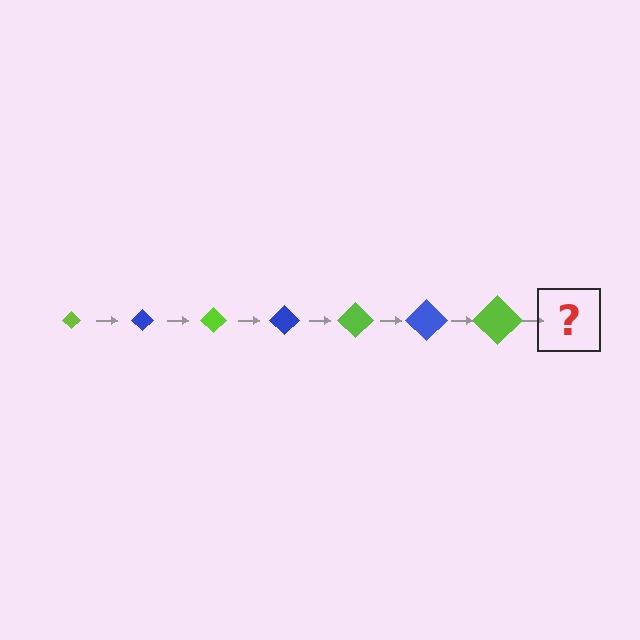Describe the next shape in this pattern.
It should be a blue diamond, larger than the previous one.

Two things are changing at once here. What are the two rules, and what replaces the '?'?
The two rules are that the diamond grows larger each step and the color cycles through lime and blue. The '?' should be a blue diamond, larger than the previous one.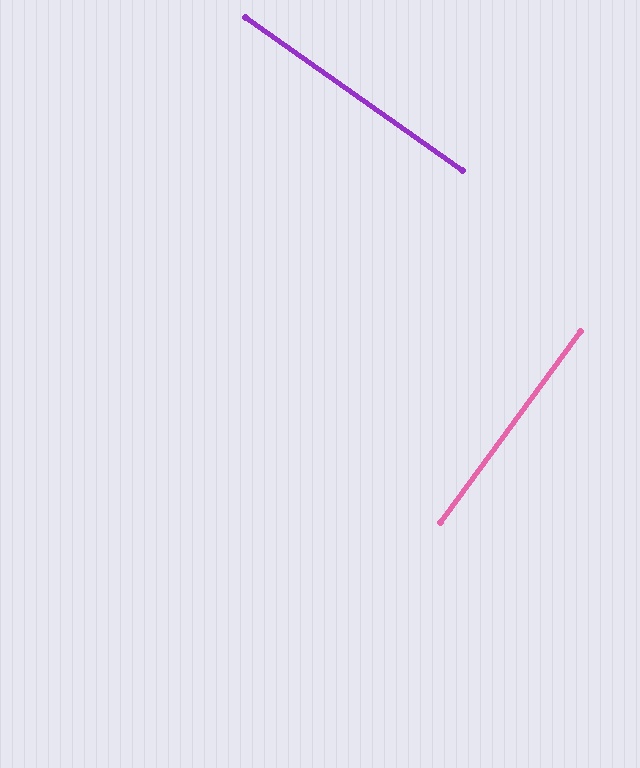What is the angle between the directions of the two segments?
Approximately 89 degrees.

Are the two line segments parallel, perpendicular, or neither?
Perpendicular — they meet at approximately 89°.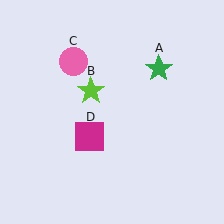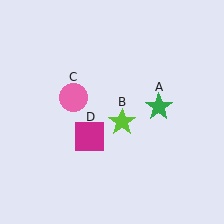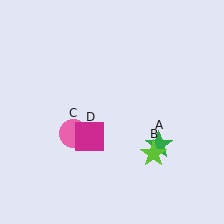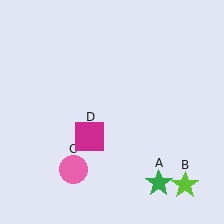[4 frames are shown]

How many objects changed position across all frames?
3 objects changed position: green star (object A), lime star (object B), pink circle (object C).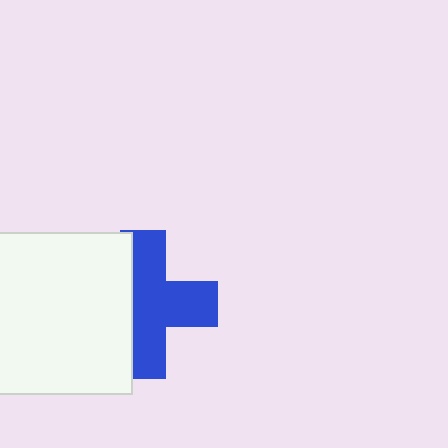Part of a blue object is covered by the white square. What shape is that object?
It is a cross.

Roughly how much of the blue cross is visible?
About half of it is visible (roughly 62%).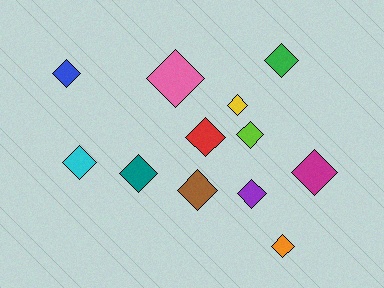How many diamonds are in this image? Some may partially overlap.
There are 12 diamonds.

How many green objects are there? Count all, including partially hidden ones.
There is 1 green object.